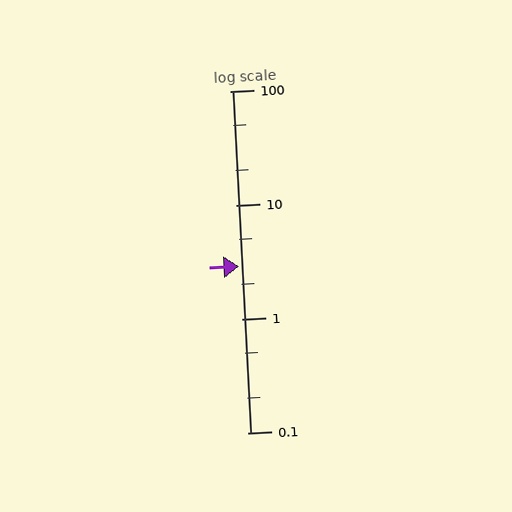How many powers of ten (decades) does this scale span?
The scale spans 3 decades, from 0.1 to 100.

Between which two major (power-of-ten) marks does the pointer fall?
The pointer is between 1 and 10.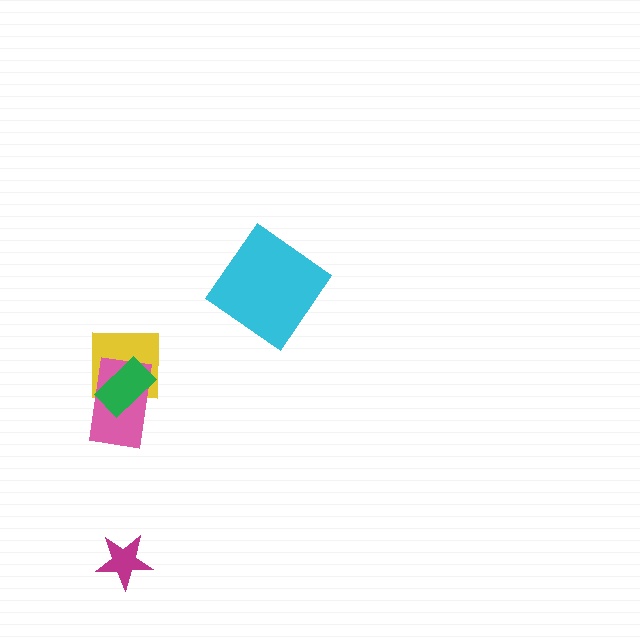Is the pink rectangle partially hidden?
Yes, it is partially covered by another shape.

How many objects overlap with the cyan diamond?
0 objects overlap with the cyan diamond.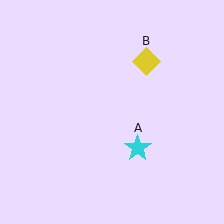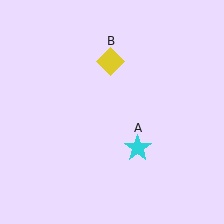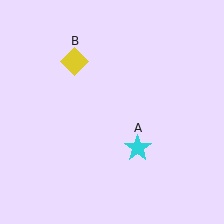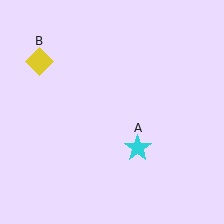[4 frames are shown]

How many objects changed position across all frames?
1 object changed position: yellow diamond (object B).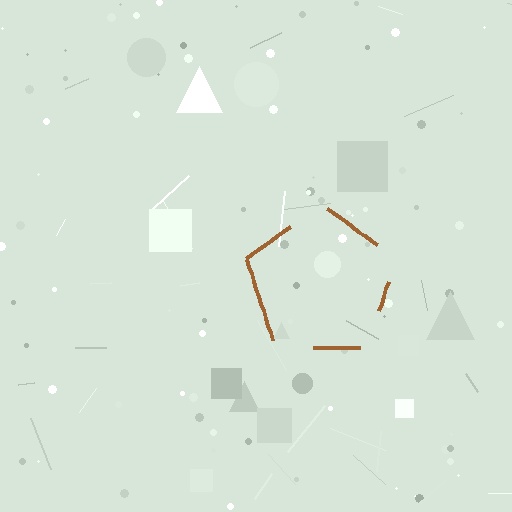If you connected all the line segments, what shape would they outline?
They would outline a pentagon.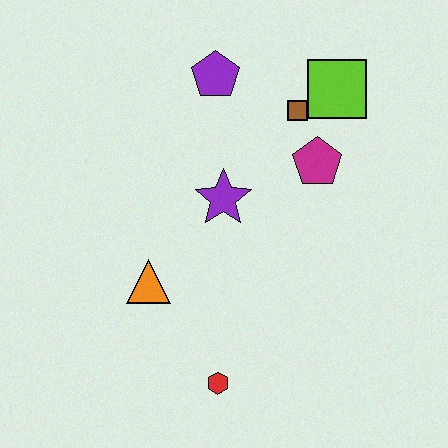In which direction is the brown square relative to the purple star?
The brown square is above the purple star.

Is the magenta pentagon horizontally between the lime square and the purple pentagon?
Yes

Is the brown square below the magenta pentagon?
No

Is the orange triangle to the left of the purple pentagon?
Yes